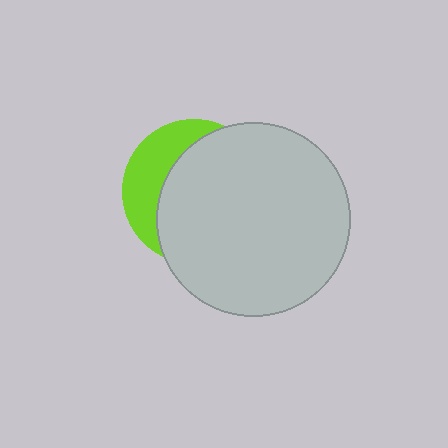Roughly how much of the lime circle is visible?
A small part of it is visible (roughly 31%).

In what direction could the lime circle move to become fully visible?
The lime circle could move left. That would shift it out from behind the light gray circle entirely.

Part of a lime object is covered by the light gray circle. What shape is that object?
It is a circle.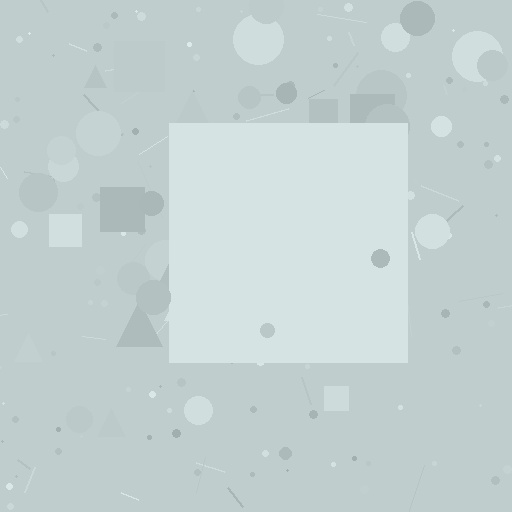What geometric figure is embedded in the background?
A square is embedded in the background.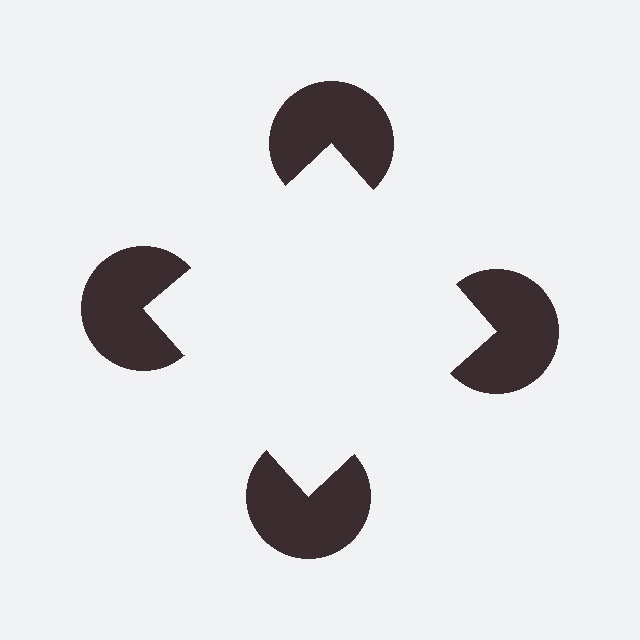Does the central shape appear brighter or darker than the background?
It typically appears slightly brighter than the background, even though no actual brightness change is drawn.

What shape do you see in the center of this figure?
An illusory square — its edges are inferred from the aligned wedge cuts in the pac-man discs, not physically drawn.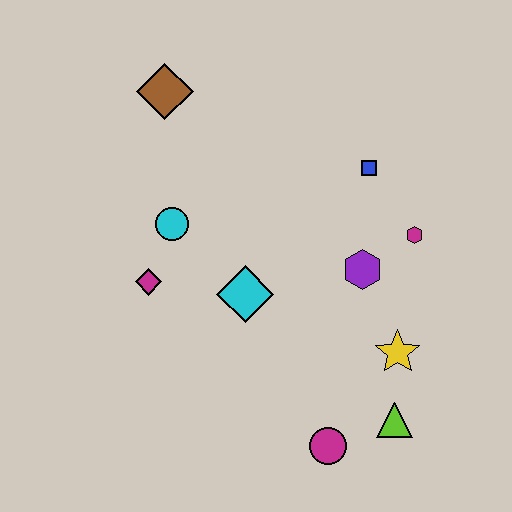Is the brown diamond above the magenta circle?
Yes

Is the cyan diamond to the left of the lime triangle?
Yes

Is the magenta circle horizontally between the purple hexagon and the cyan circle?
Yes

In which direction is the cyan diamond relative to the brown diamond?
The cyan diamond is below the brown diamond.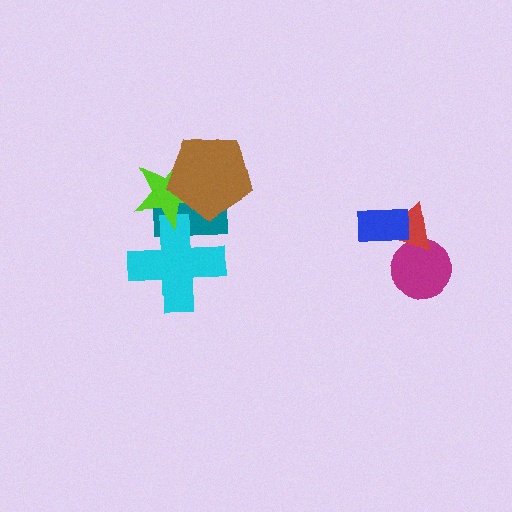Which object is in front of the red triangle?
The blue rectangle is in front of the red triangle.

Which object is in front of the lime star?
The brown pentagon is in front of the lime star.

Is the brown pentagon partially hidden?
No, no other shape covers it.